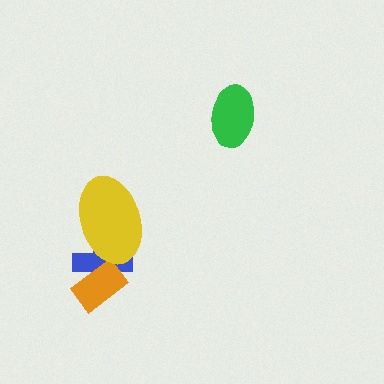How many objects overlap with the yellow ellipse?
1 object overlaps with the yellow ellipse.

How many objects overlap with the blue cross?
2 objects overlap with the blue cross.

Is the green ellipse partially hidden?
No, no other shape covers it.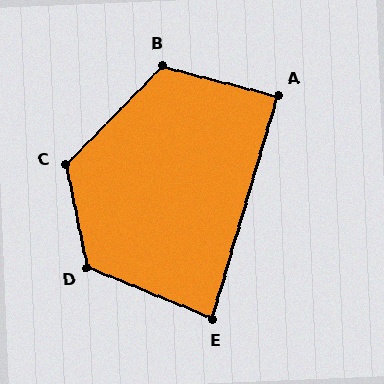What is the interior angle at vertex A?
Approximately 88 degrees (approximately right).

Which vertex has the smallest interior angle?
E, at approximately 84 degrees.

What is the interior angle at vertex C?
Approximately 124 degrees (obtuse).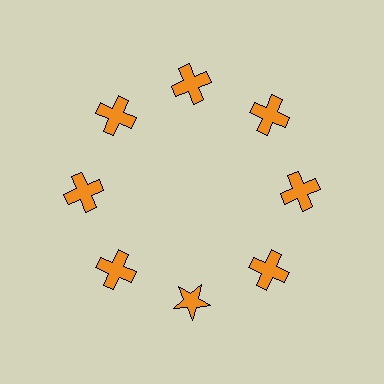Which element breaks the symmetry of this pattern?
The orange star at roughly the 6 o'clock position breaks the symmetry. All other shapes are orange crosses.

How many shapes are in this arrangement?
There are 8 shapes arranged in a ring pattern.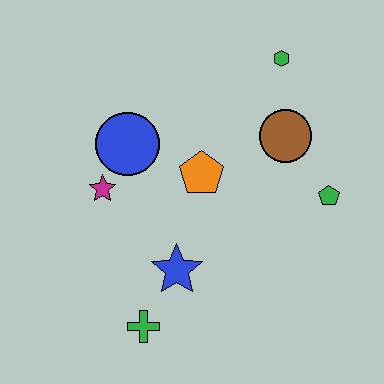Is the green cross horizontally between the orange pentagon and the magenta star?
Yes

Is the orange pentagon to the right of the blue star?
Yes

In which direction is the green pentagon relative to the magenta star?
The green pentagon is to the right of the magenta star.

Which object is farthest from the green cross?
The green hexagon is farthest from the green cross.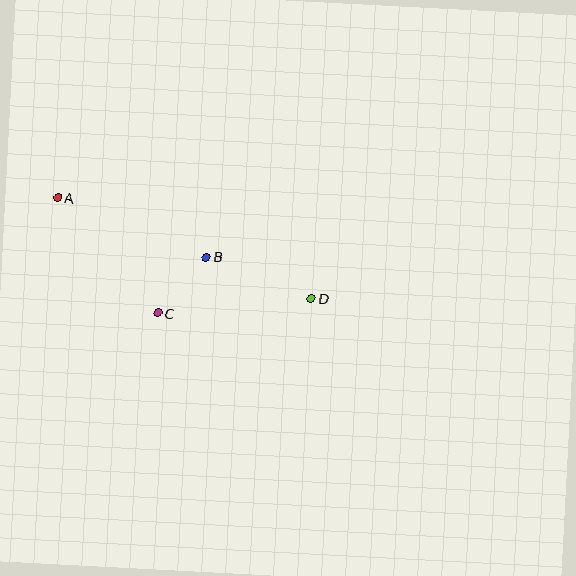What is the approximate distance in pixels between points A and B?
The distance between A and B is approximately 160 pixels.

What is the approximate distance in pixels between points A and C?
The distance between A and C is approximately 153 pixels.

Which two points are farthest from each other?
Points A and D are farthest from each other.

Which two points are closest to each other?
Points B and C are closest to each other.